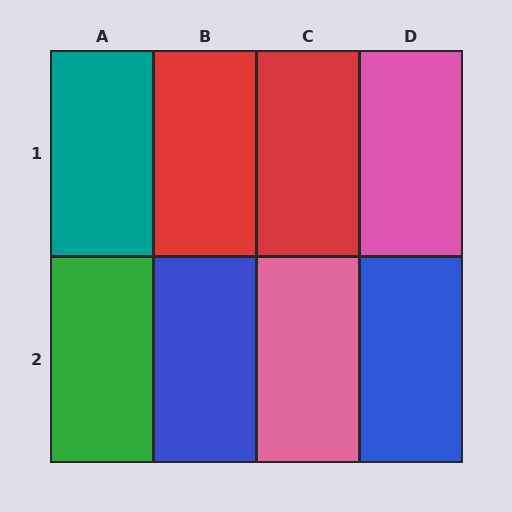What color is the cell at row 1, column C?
Red.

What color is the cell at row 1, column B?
Red.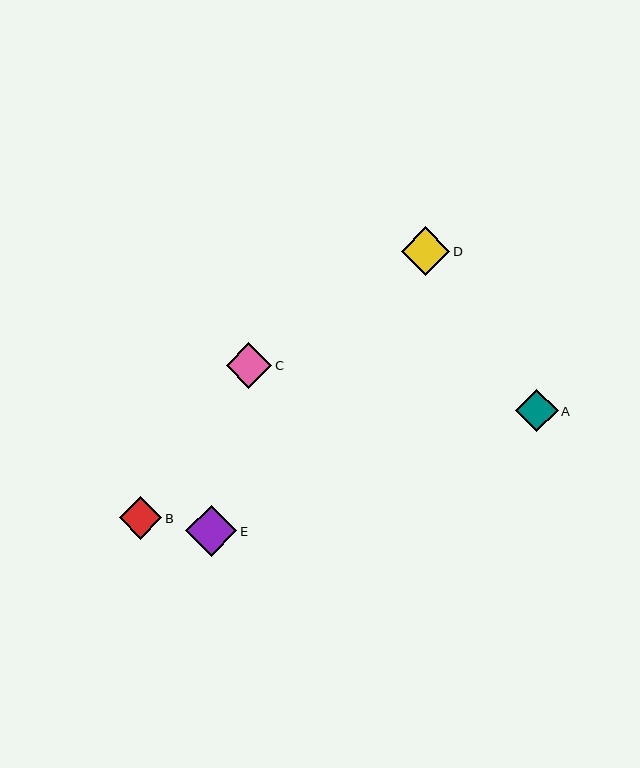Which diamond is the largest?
Diamond E is the largest with a size of approximately 51 pixels.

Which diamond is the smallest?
Diamond A is the smallest with a size of approximately 42 pixels.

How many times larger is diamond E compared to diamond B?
Diamond E is approximately 1.2 times the size of diamond B.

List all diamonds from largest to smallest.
From largest to smallest: E, D, C, B, A.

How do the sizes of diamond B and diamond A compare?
Diamond B and diamond A are approximately the same size.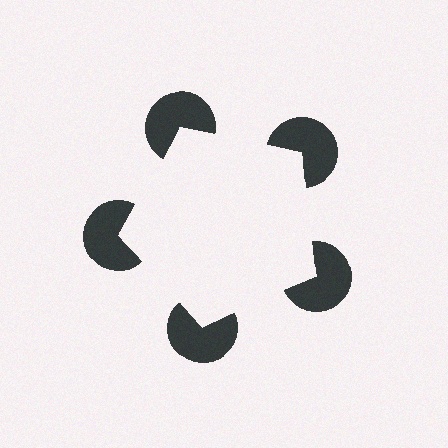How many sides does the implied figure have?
5 sides.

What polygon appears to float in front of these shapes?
An illusory pentagon — its edges are inferred from the aligned wedge cuts in the pac-man discs, not physically drawn.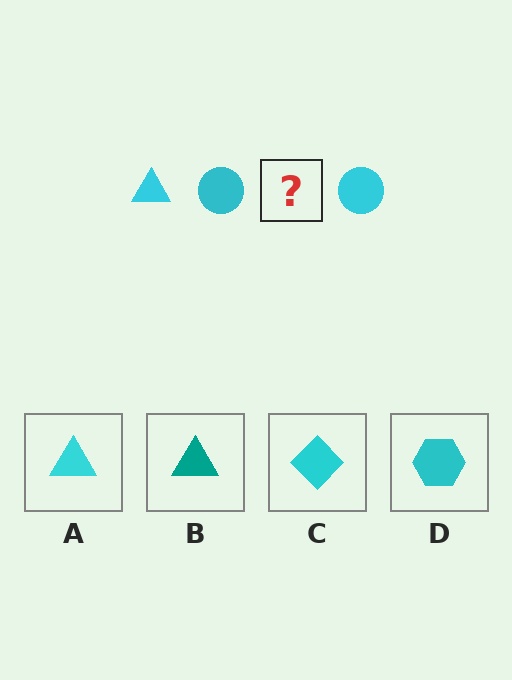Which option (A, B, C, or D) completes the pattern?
A.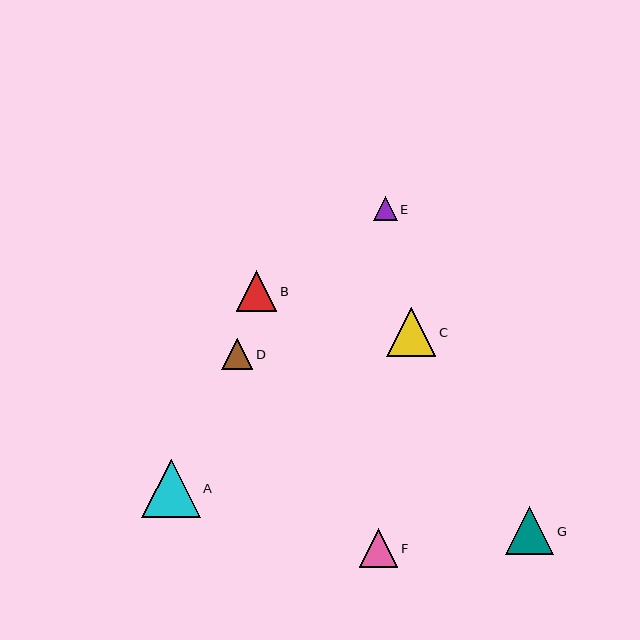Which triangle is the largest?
Triangle A is the largest with a size of approximately 58 pixels.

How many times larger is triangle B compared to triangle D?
Triangle B is approximately 1.3 times the size of triangle D.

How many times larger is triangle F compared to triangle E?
Triangle F is approximately 1.6 times the size of triangle E.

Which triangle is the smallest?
Triangle E is the smallest with a size of approximately 24 pixels.